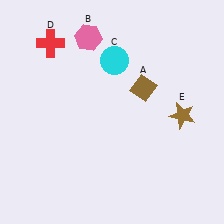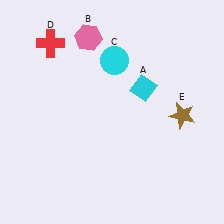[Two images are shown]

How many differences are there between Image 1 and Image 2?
There is 1 difference between the two images.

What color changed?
The diamond (A) changed from brown in Image 1 to cyan in Image 2.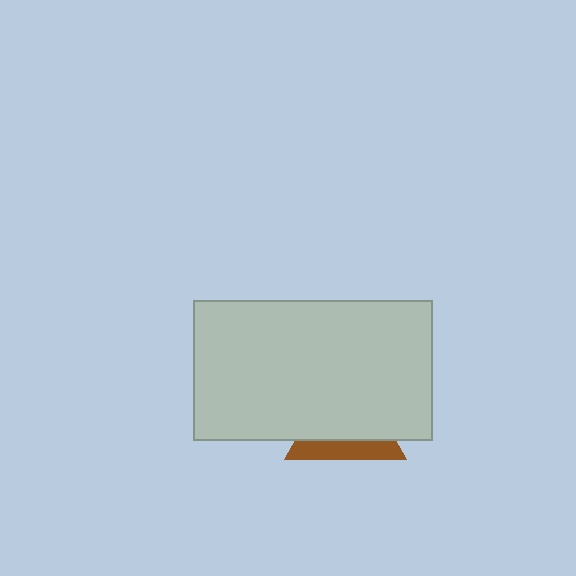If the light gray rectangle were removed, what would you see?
You would see the complete brown triangle.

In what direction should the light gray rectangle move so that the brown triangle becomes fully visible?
The light gray rectangle should move up. That is the shortest direction to clear the overlap and leave the brown triangle fully visible.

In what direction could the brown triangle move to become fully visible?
The brown triangle could move down. That would shift it out from behind the light gray rectangle entirely.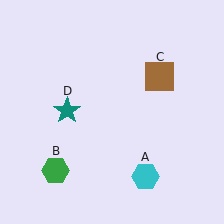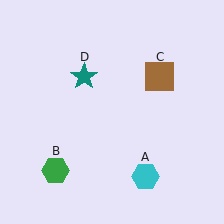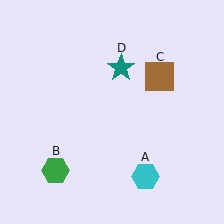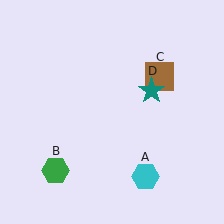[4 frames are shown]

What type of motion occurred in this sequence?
The teal star (object D) rotated clockwise around the center of the scene.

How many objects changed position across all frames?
1 object changed position: teal star (object D).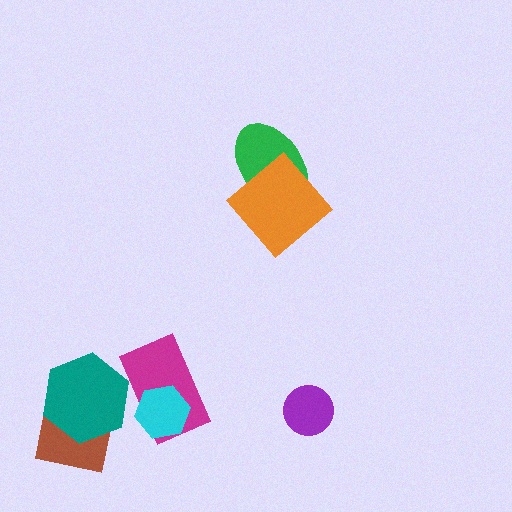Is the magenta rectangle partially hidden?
Yes, it is partially covered by another shape.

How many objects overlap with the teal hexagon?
2 objects overlap with the teal hexagon.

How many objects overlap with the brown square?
1 object overlaps with the brown square.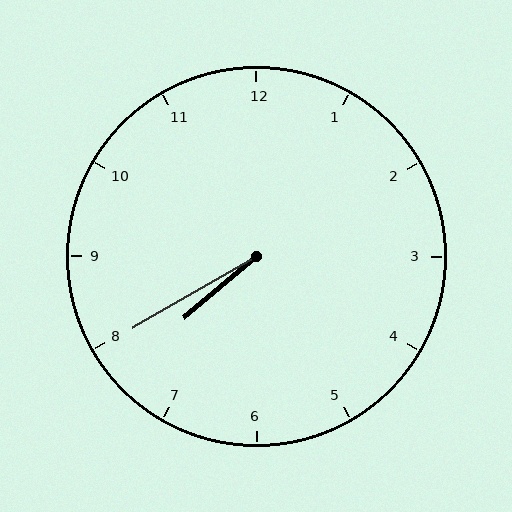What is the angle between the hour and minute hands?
Approximately 10 degrees.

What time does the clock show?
7:40.